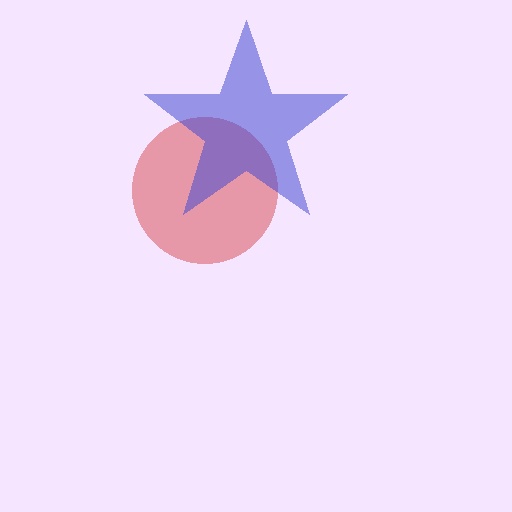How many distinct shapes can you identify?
There are 2 distinct shapes: a red circle, a blue star.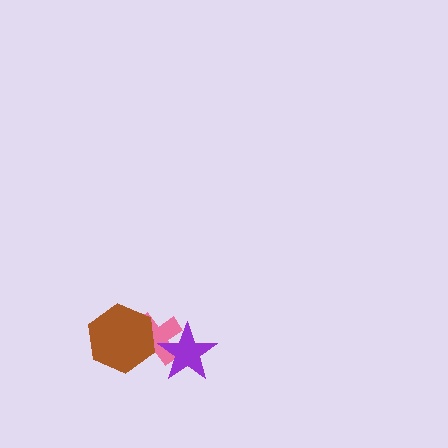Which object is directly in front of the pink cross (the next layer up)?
The brown hexagon is directly in front of the pink cross.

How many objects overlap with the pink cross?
2 objects overlap with the pink cross.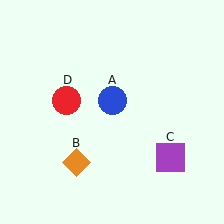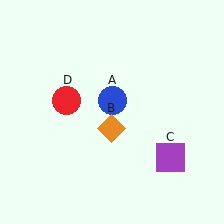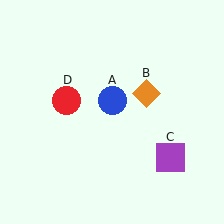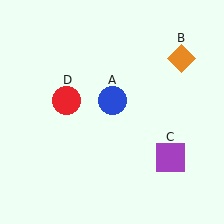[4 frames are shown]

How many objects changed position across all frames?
1 object changed position: orange diamond (object B).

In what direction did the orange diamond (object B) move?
The orange diamond (object B) moved up and to the right.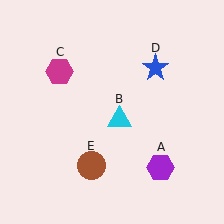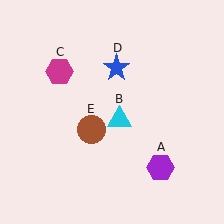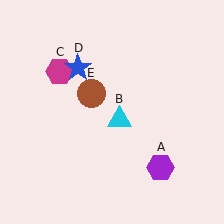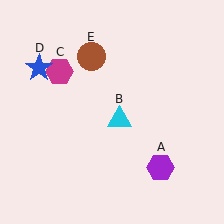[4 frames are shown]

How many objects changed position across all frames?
2 objects changed position: blue star (object D), brown circle (object E).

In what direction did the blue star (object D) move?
The blue star (object D) moved left.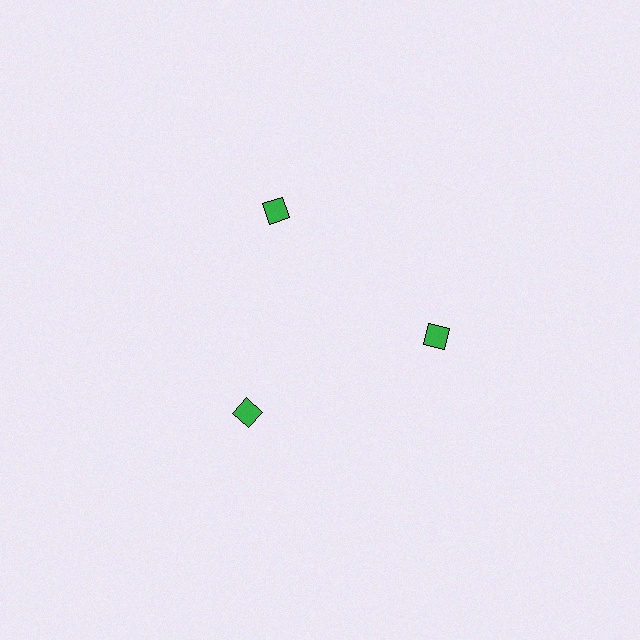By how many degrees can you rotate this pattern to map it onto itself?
The pattern maps onto itself every 120 degrees of rotation.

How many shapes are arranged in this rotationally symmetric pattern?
There are 3 shapes, arranged in 3 groups of 1.